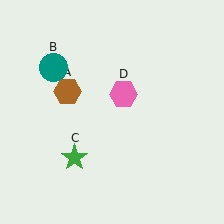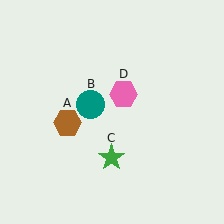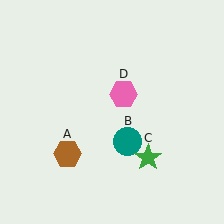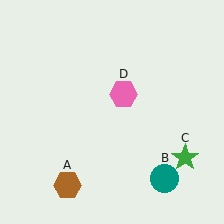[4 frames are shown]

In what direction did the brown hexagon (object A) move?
The brown hexagon (object A) moved down.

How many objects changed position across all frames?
3 objects changed position: brown hexagon (object A), teal circle (object B), green star (object C).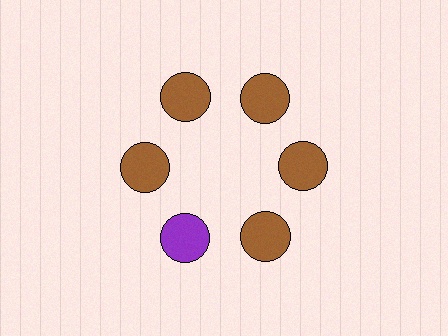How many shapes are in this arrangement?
There are 6 shapes arranged in a ring pattern.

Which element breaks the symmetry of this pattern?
The purple circle at roughly the 7 o'clock position breaks the symmetry. All other shapes are brown circles.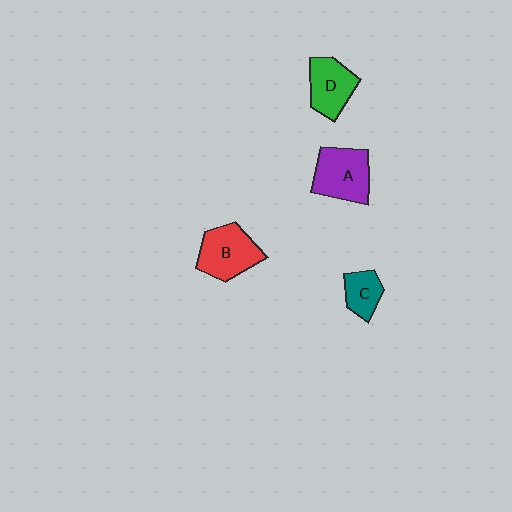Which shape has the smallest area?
Shape C (teal).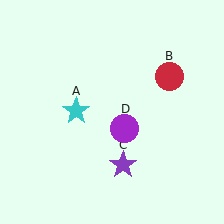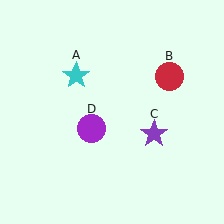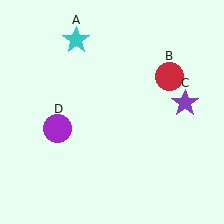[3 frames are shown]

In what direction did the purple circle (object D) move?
The purple circle (object D) moved left.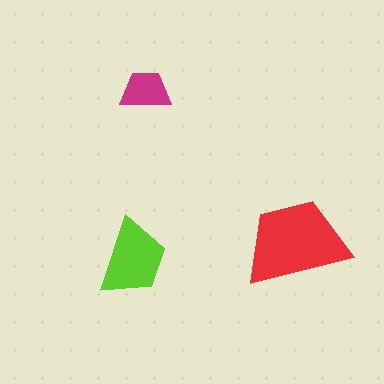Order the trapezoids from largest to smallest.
the red one, the lime one, the magenta one.